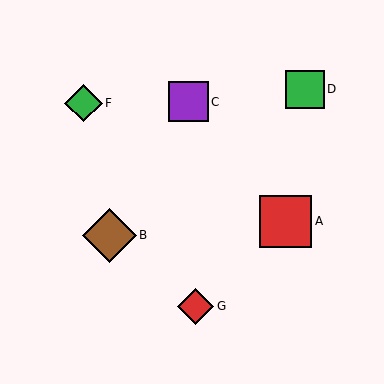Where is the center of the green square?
The center of the green square is at (305, 89).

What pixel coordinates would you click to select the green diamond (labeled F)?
Click at (84, 103) to select the green diamond F.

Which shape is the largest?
The brown diamond (labeled B) is the largest.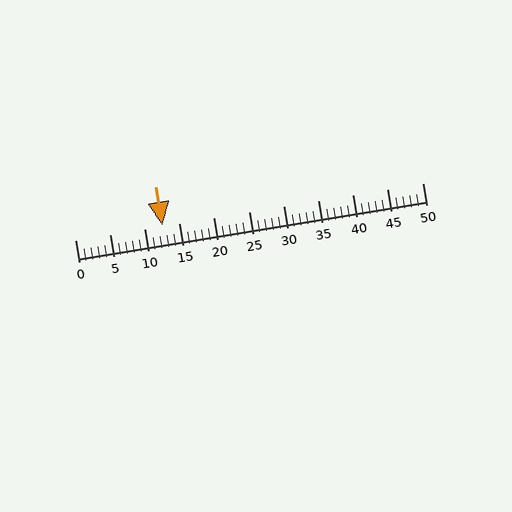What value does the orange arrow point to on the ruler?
The orange arrow points to approximately 13.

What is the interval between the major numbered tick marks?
The major tick marks are spaced 5 units apart.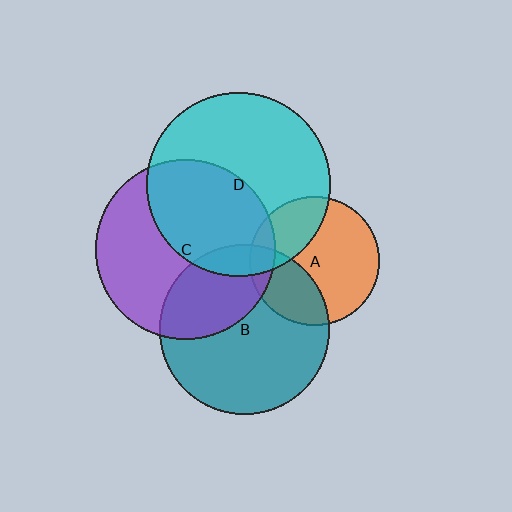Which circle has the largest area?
Circle D (cyan).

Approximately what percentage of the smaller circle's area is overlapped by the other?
Approximately 30%.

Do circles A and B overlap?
Yes.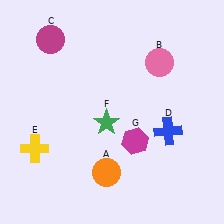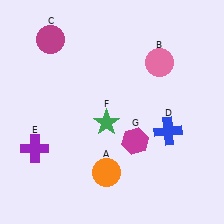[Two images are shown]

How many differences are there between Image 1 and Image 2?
There is 1 difference between the two images.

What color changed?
The cross (E) changed from yellow in Image 1 to purple in Image 2.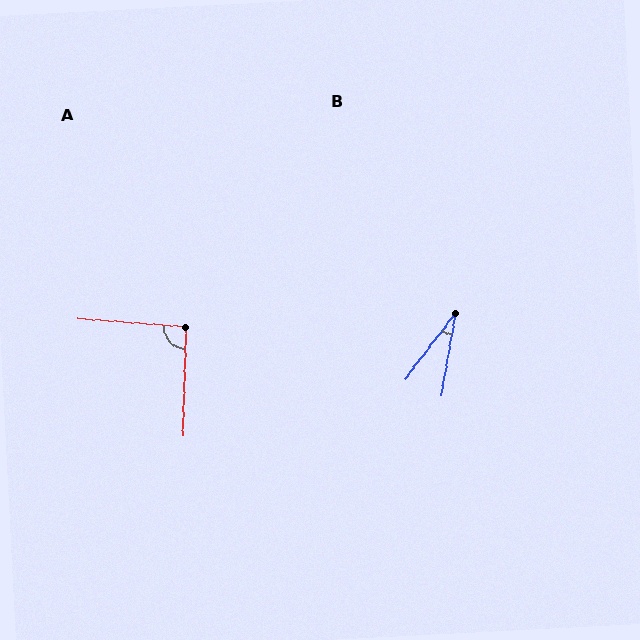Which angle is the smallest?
B, at approximately 27 degrees.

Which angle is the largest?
A, at approximately 93 degrees.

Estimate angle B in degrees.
Approximately 27 degrees.